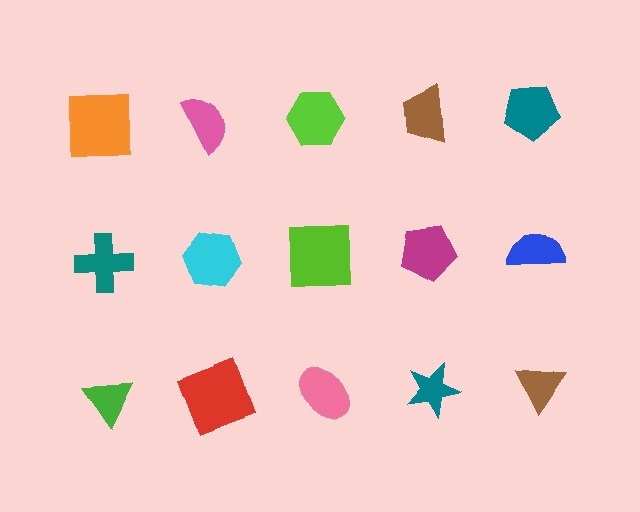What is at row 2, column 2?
A cyan hexagon.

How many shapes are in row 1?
5 shapes.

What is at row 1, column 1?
An orange square.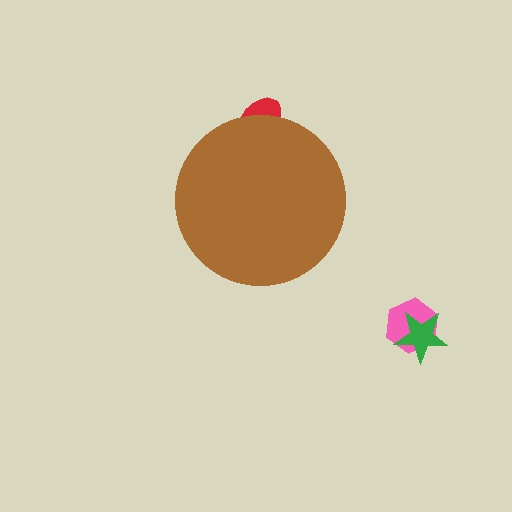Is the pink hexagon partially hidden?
No, the pink hexagon is fully visible.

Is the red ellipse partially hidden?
Yes, the red ellipse is partially hidden behind the brown circle.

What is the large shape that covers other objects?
A brown circle.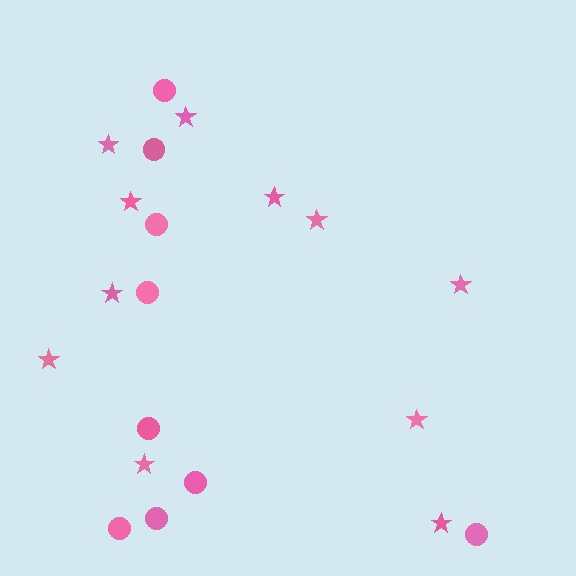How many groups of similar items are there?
There are 2 groups: one group of stars (11) and one group of circles (9).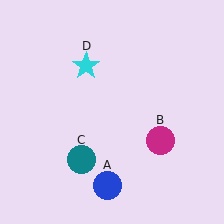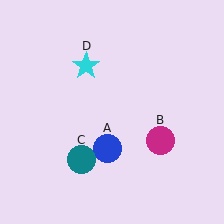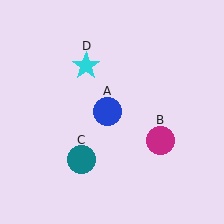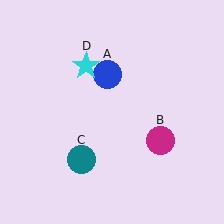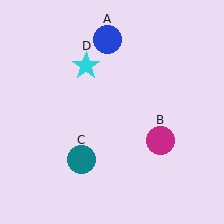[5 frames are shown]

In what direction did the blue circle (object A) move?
The blue circle (object A) moved up.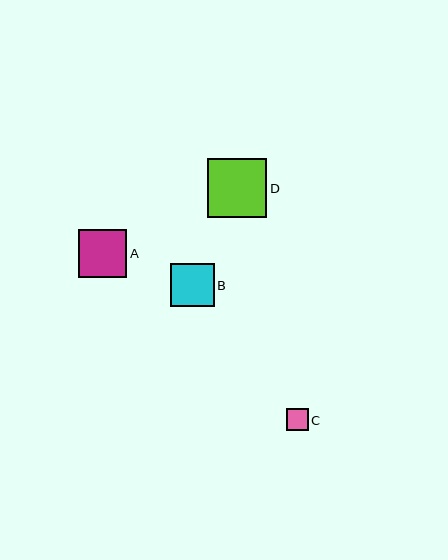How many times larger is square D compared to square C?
Square D is approximately 2.7 times the size of square C.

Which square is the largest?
Square D is the largest with a size of approximately 59 pixels.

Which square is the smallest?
Square C is the smallest with a size of approximately 22 pixels.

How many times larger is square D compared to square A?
Square D is approximately 1.2 times the size of square A.